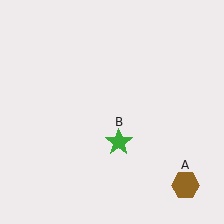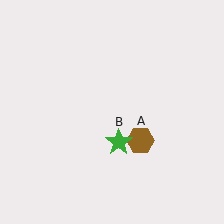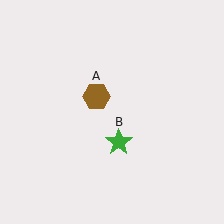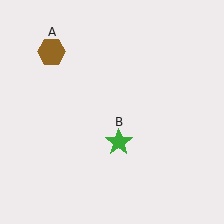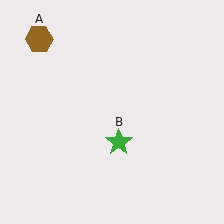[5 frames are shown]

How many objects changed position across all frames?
1 object changed position: brown hexagon (object A).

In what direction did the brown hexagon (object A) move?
The brown hexagon (object A) moved up and to the left.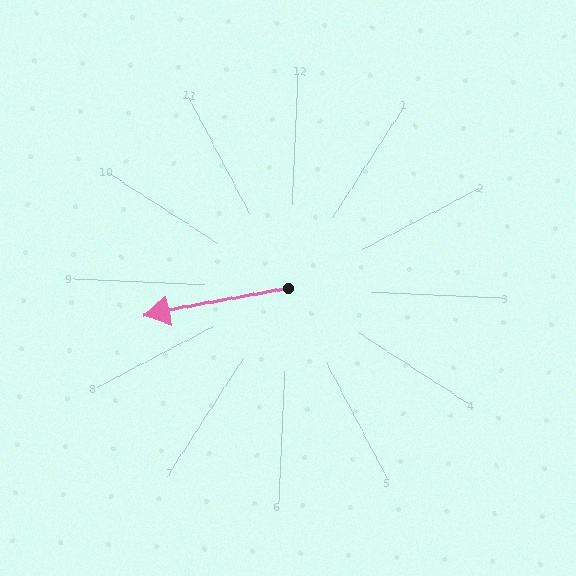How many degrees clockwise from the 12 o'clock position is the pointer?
Approximately 257 degrees.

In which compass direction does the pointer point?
West.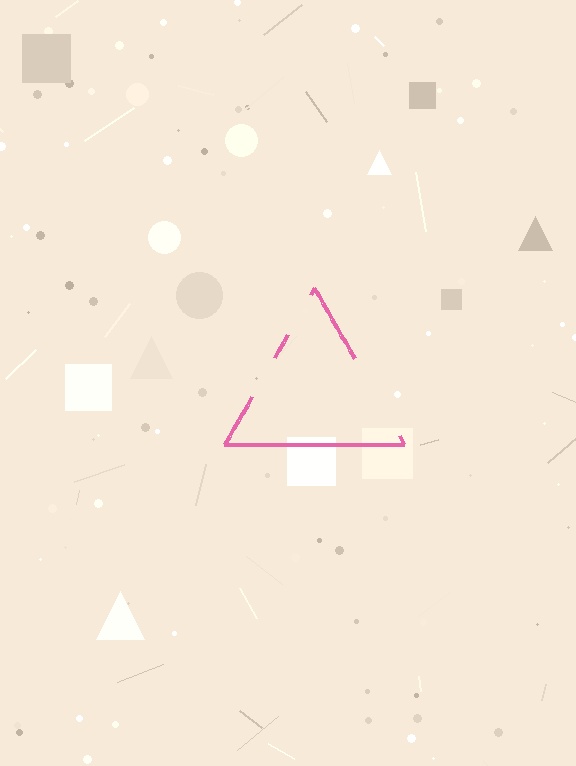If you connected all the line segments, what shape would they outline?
They would outline a triangle.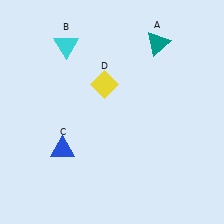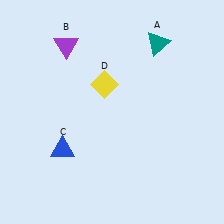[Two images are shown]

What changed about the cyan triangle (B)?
In Image 1, B is cyan. In Image 2, it changed to purple.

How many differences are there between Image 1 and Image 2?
There is 1 difference between the two images.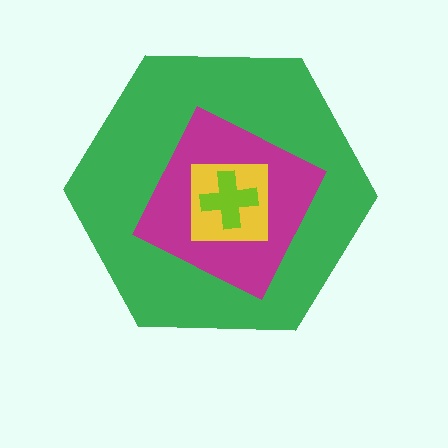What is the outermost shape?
The green hexagon.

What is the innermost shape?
The lime cross.